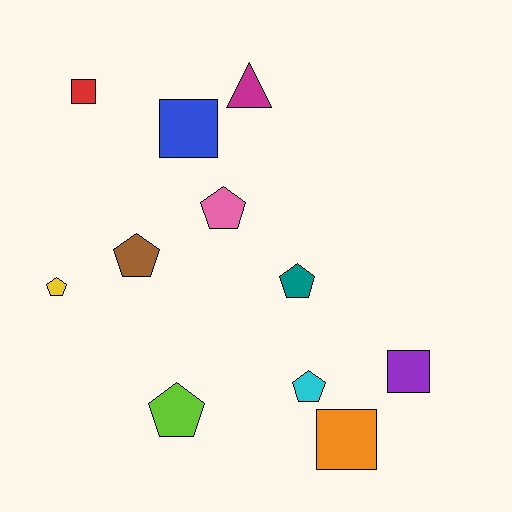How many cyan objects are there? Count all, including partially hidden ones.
There is 1 cyan object.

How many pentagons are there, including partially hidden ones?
There are 6 pentagons.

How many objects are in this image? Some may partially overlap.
There are 11 objects.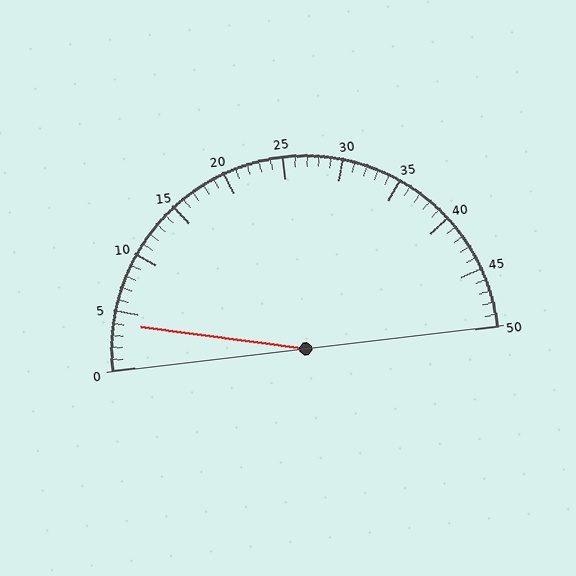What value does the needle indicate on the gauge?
The needle indicates approximately 4.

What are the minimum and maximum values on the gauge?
The gauge ranges from 0 to 50.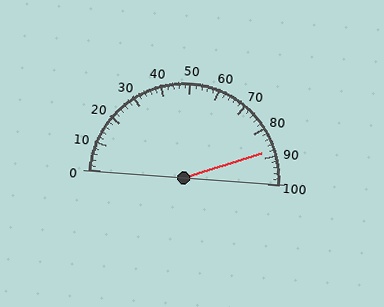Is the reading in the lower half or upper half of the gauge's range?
The reading is in the upper half of the range (0 to 100).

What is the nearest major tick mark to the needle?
The nearest major tick mark is 90.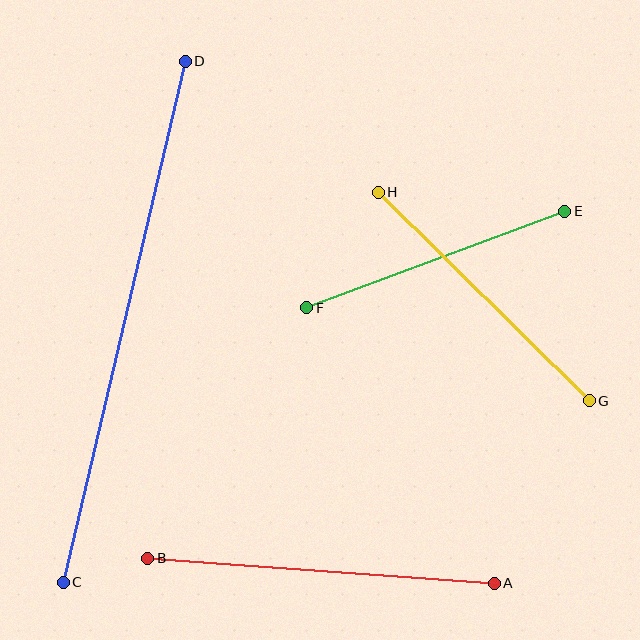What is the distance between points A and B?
The distance is approximately 347 pixels.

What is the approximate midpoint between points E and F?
The midpoint is at approximately (436, 260) pixels.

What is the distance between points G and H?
The distance is approximately 297 pixels.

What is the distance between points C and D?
The distance is approximately 535 pixels.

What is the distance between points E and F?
The distance is approximately 275 pixels.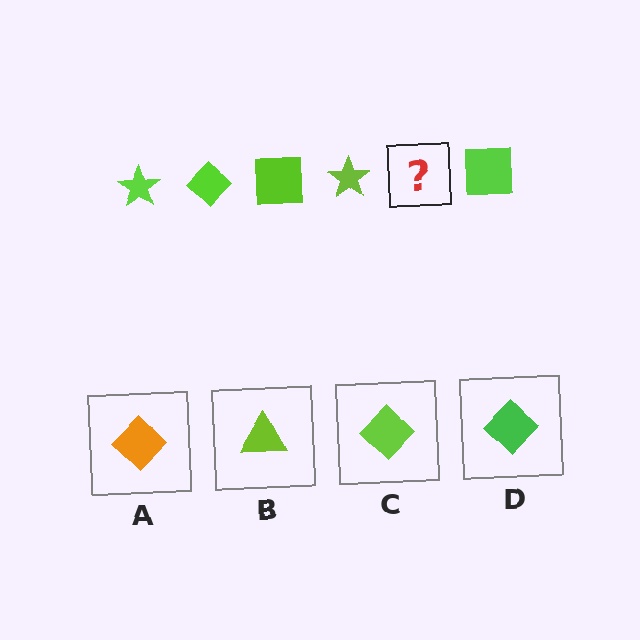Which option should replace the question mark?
Option C.